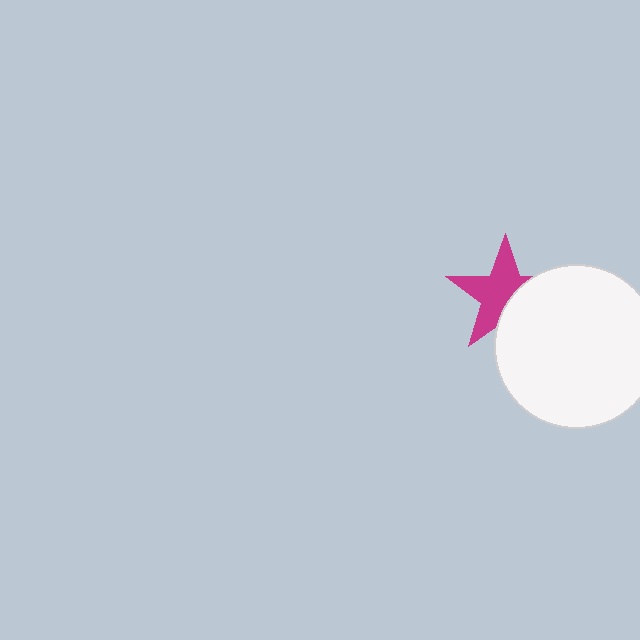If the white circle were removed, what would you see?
You would see the complete magenta star.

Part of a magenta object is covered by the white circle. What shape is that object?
It is a star.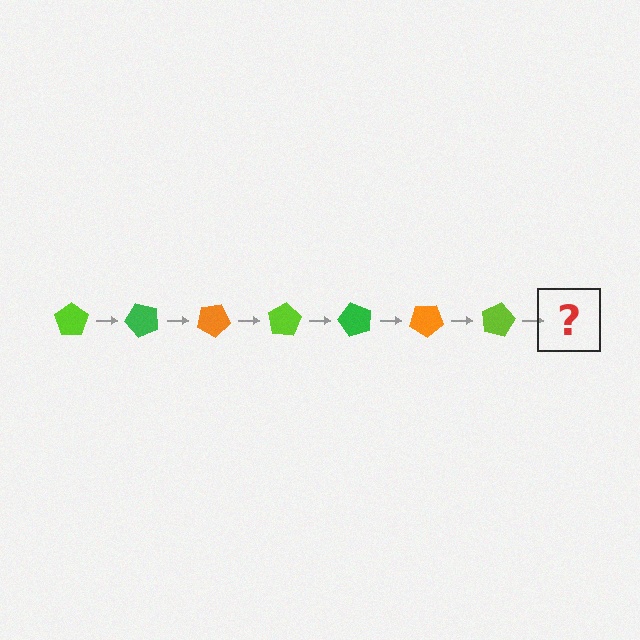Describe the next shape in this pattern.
It should be a green pentagon, rotated 350 degrees from the start.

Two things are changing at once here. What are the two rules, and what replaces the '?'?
The two rules are that it rotates 50 degrees each step and the color cycles through lime, green, and orange. The '?' should be a green pentagon, rotated 350 degrees from the start.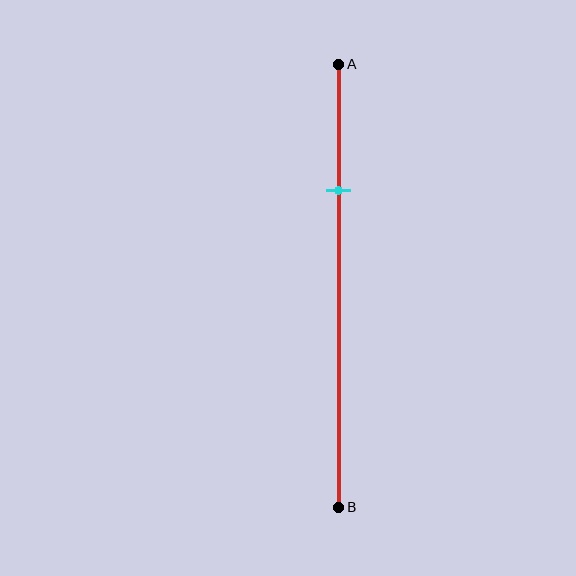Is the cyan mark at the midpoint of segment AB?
No, the mark is at about 30% from A, not at the 50% midpoint.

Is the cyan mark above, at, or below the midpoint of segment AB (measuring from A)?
The cyan mark is above the midpoint of segment AB.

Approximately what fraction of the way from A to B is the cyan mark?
The cyan mark is approximately 30% of the way from A to B.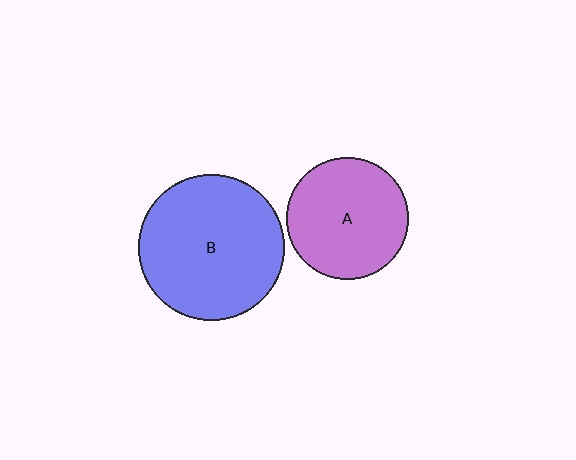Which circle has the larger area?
Circle B (blue).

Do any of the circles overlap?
No, none of the circles overlap.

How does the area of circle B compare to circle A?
Approximately 1.4 times.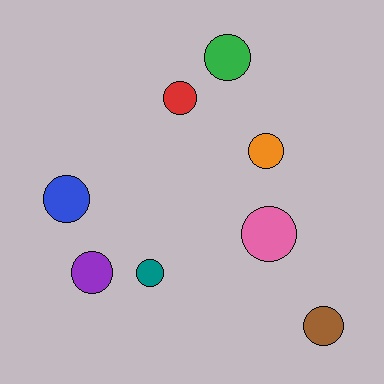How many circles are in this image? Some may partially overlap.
There are 8 circles.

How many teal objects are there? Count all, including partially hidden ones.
There is 1 teal object.